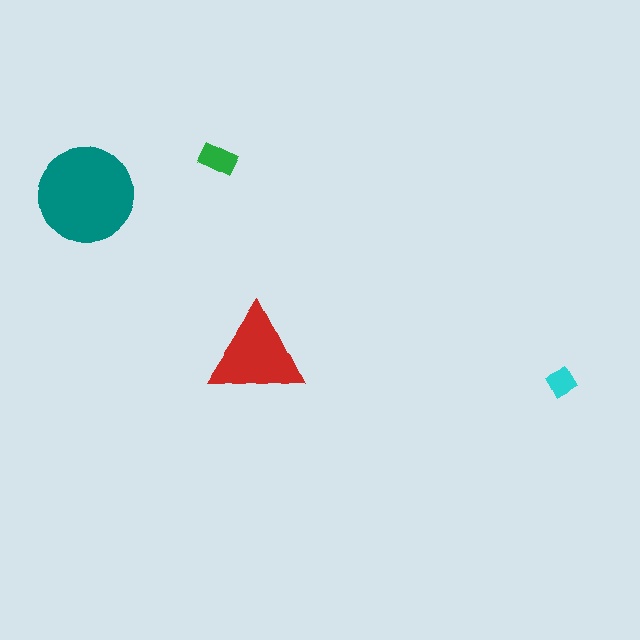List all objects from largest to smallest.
The teal circle, the red triangle, the green rectangle, the cyan diamond.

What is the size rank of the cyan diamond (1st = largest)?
4th.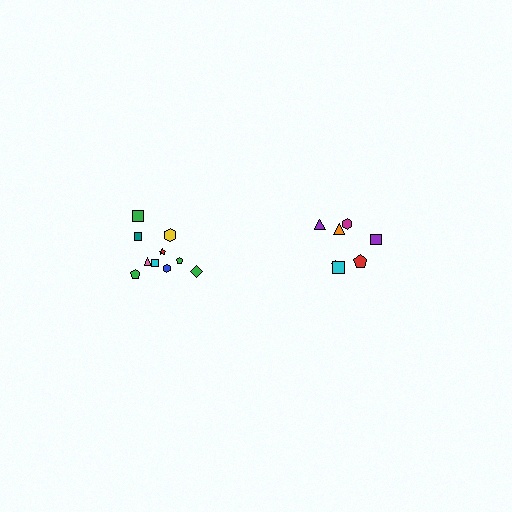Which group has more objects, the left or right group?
The left group.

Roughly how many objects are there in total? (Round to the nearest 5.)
Roughly 15 objects in total.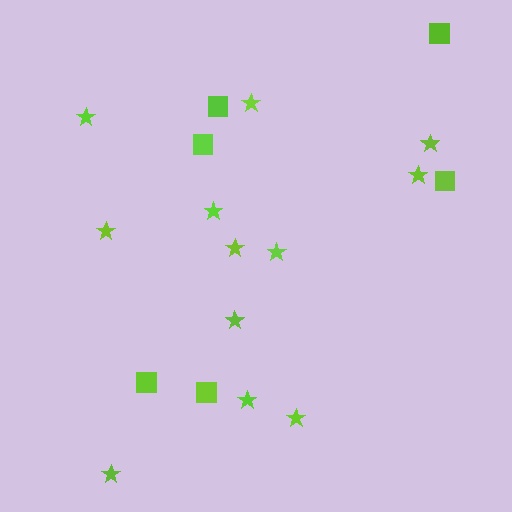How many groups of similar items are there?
There are 2 groups: one group of squares (6) and one group of stars (12).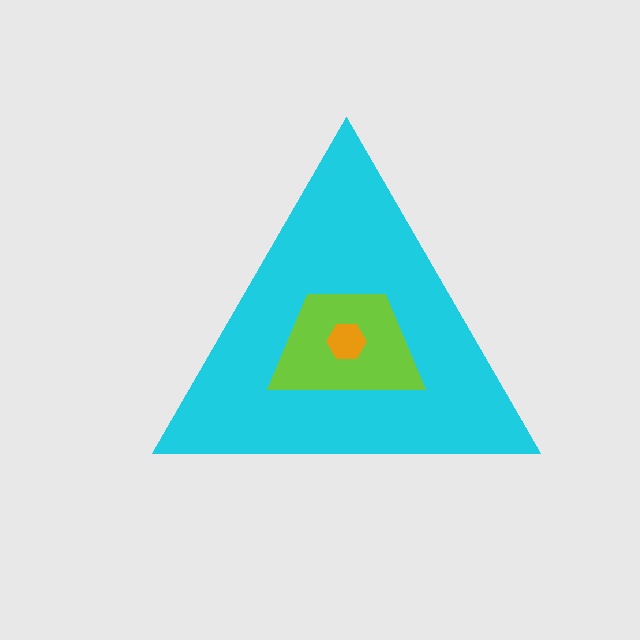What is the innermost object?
The orange hexagon.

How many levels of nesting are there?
3.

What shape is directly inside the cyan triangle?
The lime trapezoid.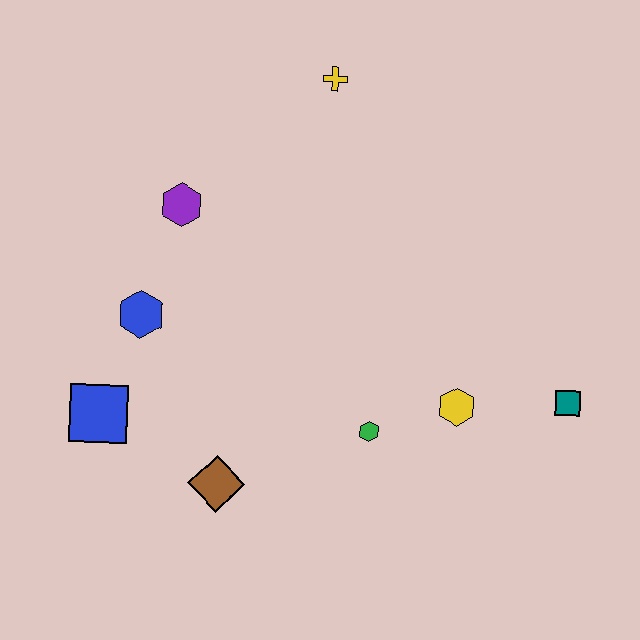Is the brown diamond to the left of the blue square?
No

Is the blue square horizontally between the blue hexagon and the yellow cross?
No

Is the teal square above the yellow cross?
No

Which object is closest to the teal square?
The yellow hexagon is closest to the teal square.